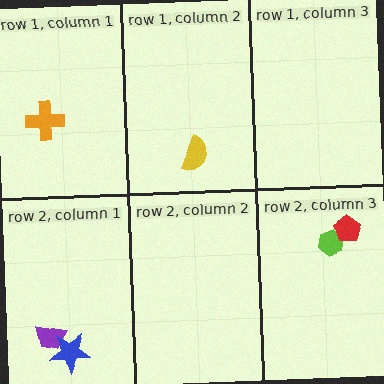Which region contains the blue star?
The row 2, column 1 region.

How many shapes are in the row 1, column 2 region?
1.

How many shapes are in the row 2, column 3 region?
2.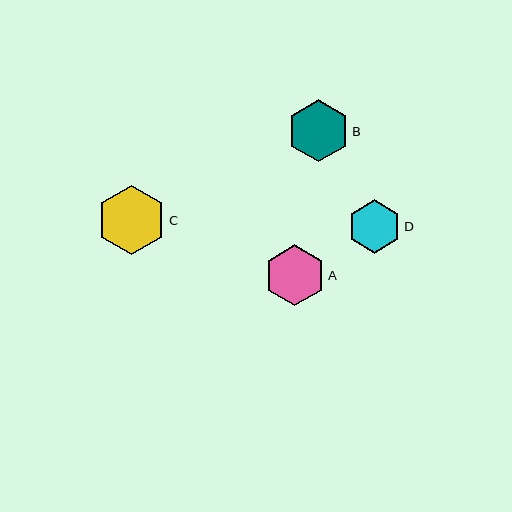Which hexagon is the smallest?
Hexagon D is the smallest with a size of approximately 53 pixels.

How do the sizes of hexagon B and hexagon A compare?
Hexagon B and hexagon A are approximately the same size.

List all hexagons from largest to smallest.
From largest to smallest: C, B, A, D.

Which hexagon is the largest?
Hexagon C is the largest with a size of approximately 69 pixels.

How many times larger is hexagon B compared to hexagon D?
Hexagon B is approximately 1.2 times the size of hexagon D.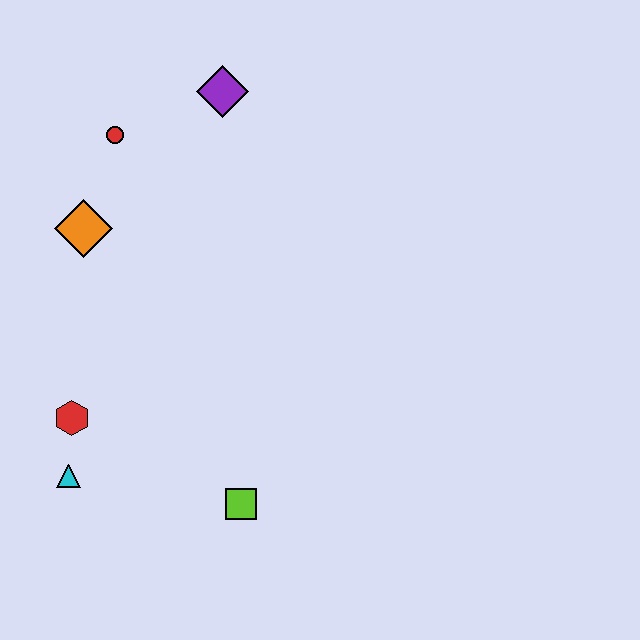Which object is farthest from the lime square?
The purple diamond is farthest from the lime square.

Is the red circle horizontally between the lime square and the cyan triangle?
Yes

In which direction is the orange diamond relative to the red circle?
The orange diamond is below the red circle.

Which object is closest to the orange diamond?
The red circle is closest to the orange diamond.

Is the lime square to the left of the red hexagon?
No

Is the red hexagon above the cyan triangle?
Yes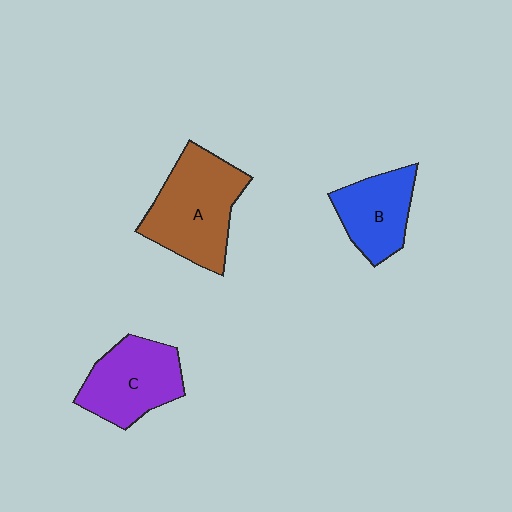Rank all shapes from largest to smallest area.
From largest to smallest: A (brown), C (purple), B (blue).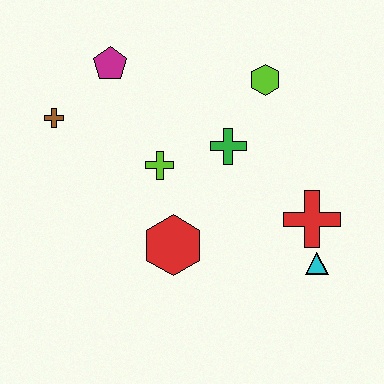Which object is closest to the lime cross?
The green cross is closest to the lime cross.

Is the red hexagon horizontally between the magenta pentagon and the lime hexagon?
Yes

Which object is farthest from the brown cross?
The cyan triangle is farthest from the brown cross.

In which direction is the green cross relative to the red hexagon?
The green cross is above the red hexagon.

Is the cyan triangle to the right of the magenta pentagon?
Yes